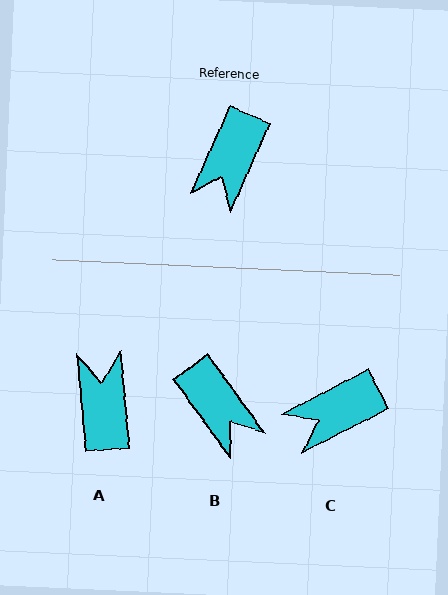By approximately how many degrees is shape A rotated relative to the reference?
Approximately 151 degrees clockwise.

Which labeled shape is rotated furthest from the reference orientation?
A, about 151 degrees away.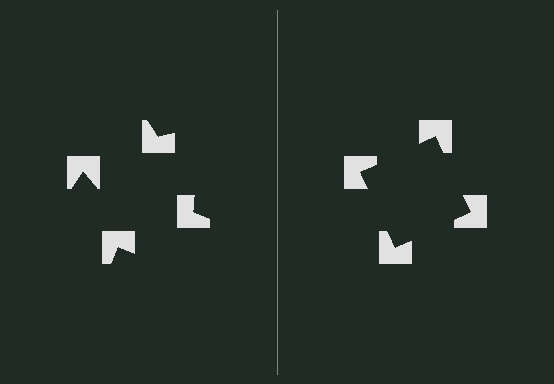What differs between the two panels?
The notched squares are positioned identically on both sides; only the wedge orientations differ. On the right they align to a square; on the left they are misaligned.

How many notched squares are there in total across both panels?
8 — 4 on each side.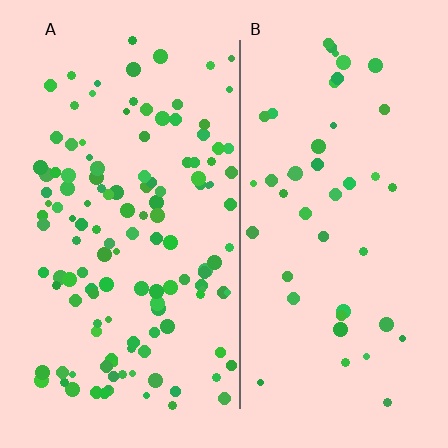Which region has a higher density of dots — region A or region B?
A (the left).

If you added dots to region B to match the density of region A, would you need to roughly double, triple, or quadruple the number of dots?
Approximately triple.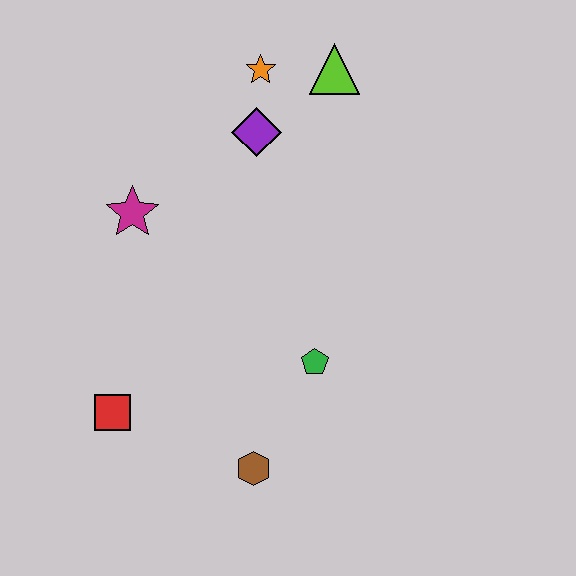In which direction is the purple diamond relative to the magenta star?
The purple diamond is to the right of the magenta star.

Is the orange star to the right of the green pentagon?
No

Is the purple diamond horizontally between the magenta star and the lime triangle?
Yes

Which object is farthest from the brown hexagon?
The lime triangle is farthest from the brown hexagon.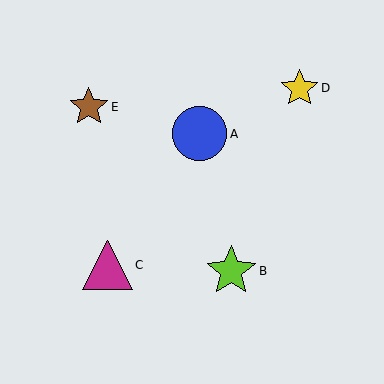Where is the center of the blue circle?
The center of the blue circle is at (199, 134).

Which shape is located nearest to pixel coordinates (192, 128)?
The blue circle (labeled A) at (199, 134) is nearest to that location.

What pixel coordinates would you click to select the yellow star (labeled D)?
Click at (299, 88) to select the yellow star D.